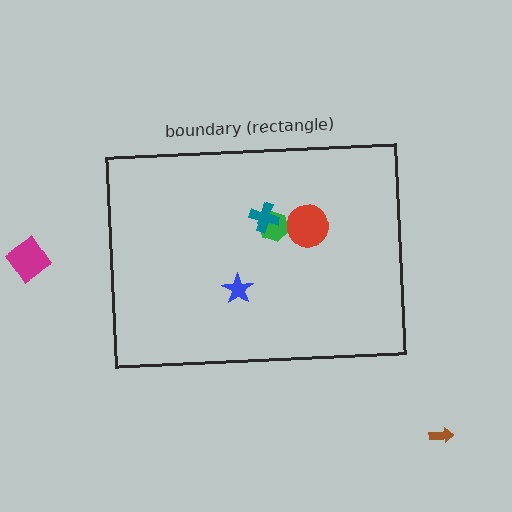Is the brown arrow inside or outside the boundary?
Outside.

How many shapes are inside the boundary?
4 inside, 2 outside.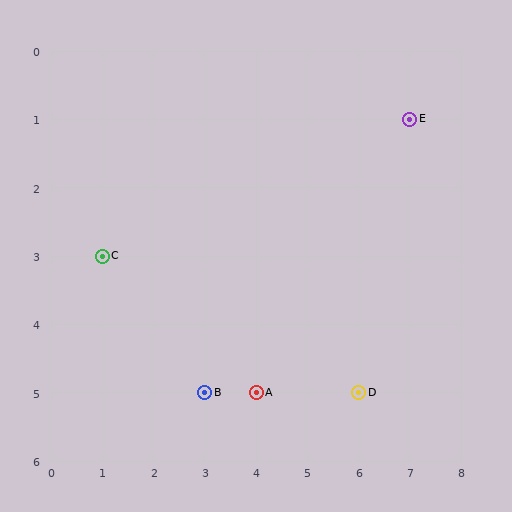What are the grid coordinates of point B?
Point B is at grid coordinates (3, 5).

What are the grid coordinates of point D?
Point D is at grid coordinates (6, 5).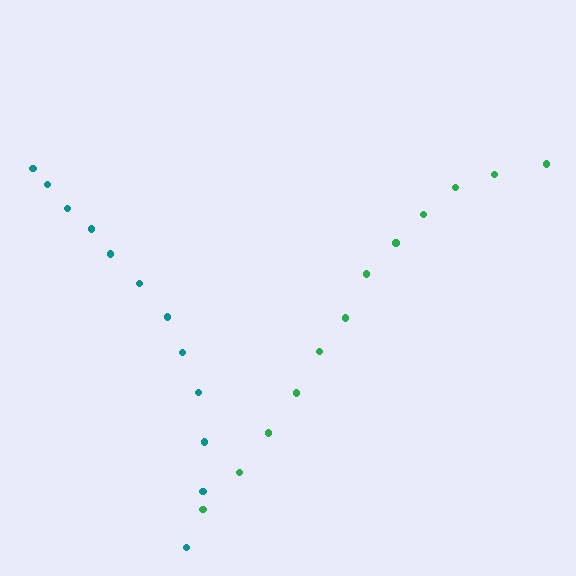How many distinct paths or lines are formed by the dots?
There are 2 distinct paths.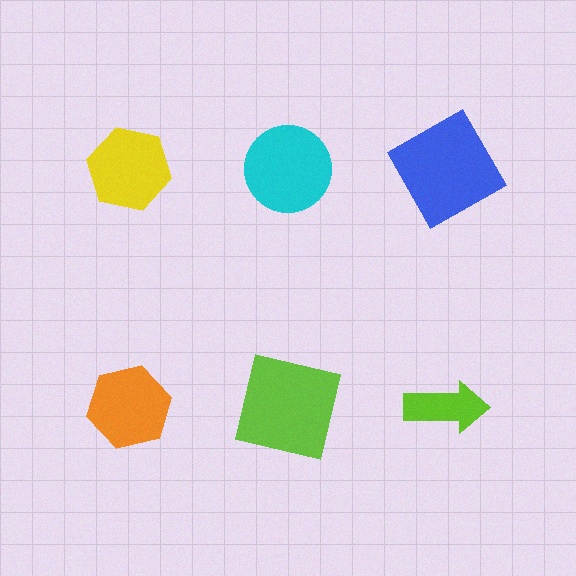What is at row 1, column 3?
A blue square.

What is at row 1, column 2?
A cyan circle.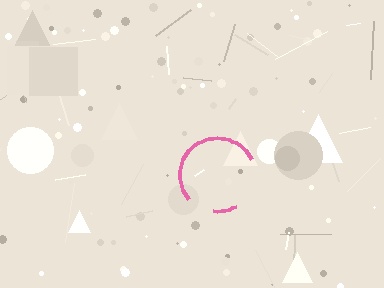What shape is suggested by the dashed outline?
The dashed outline suggests a circle.